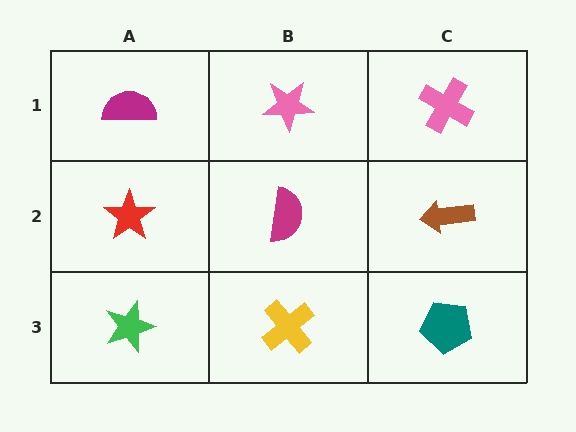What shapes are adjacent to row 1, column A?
A red star (row 2, column A), a pink star (row 1, column B).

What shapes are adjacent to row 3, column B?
A magenta semicircle (row 2, column B), a green star (row 3, column A), a teal pentagon (row 3, column C).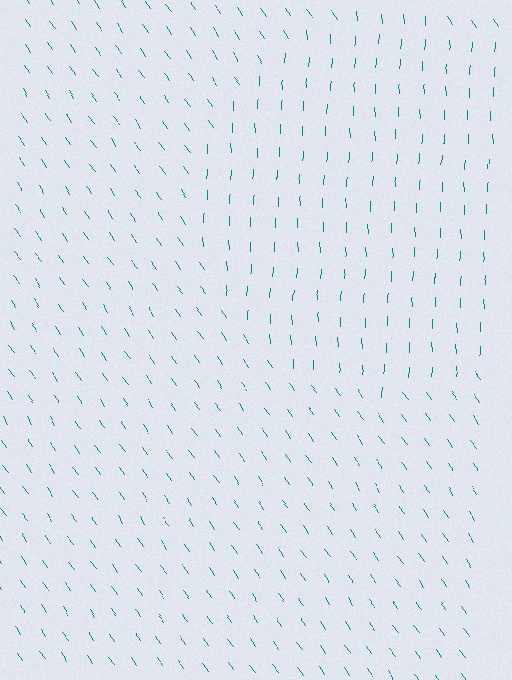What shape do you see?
I see a circle.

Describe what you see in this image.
The image is filled with small teal line segments. A circle region in the image has lines oriented differently from the surrounding lines, creating a visible texture boundary.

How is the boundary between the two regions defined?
The boundary is defined purely by a change in line orientation (approximately 34 degrees difference). All lines are the same color and thickness.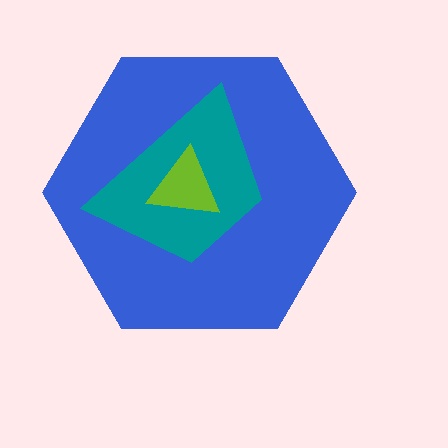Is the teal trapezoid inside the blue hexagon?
Yes.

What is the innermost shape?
The lime triangle.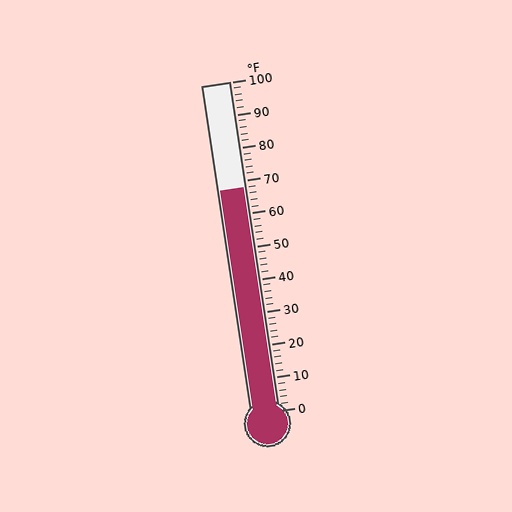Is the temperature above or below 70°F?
The temperature is below 70°F.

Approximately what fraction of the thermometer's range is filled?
The thermometer is filled to approximately 70% of its range.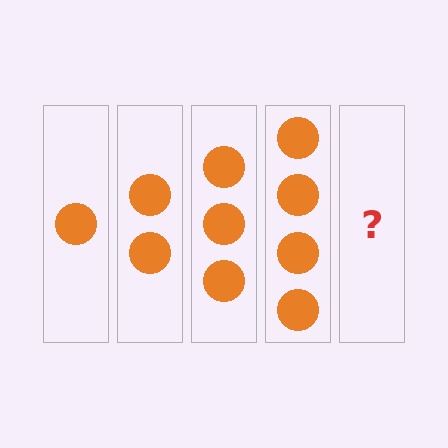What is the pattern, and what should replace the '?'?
The pattern is that each step adds one more circle. The '?' should be 5 circles.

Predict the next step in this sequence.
The next step is 5 circles.